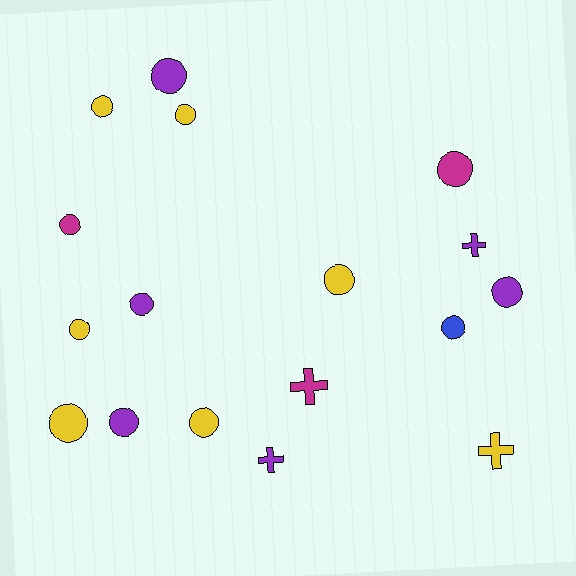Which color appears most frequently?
Yellow, with 7 objects.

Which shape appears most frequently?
Circle, with 13 objects.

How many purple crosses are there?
There are 2 purple crosses.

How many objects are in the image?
There are 17 objects.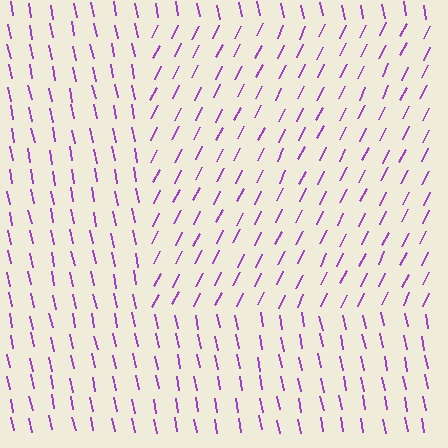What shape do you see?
I see a rectangle.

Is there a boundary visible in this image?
Yes, there is a texture boundary formed by a change in line orientation.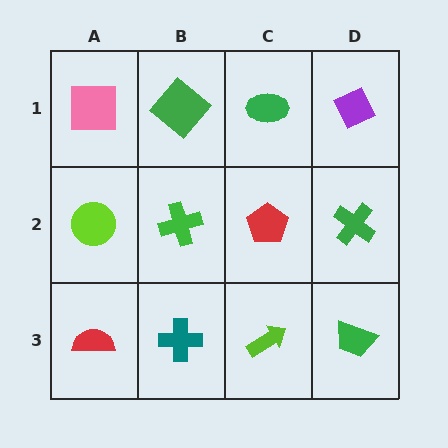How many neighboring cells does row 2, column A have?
3.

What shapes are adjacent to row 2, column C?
A green ellipse (row 1, column C), a lime arrow (row 3, column C), a green cross (row 2, column B), a green cross (row 2, column D).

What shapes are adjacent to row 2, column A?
A pink square (row 1, column A), a red semicircle (row 3, column A), a green cross (row 2, column B).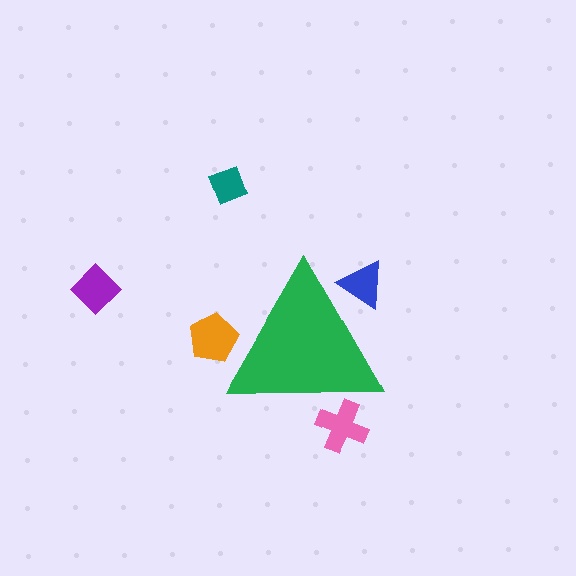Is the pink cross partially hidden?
Yes, the pink cross is partially hidden behind the green triangle.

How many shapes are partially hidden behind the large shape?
3 shapes are partially hidden.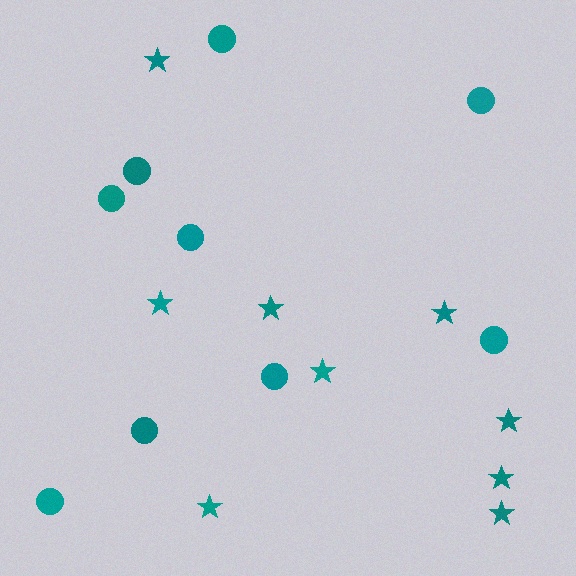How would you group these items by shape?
There are 2 groups: one group of stars (9) and one group of circles (9).